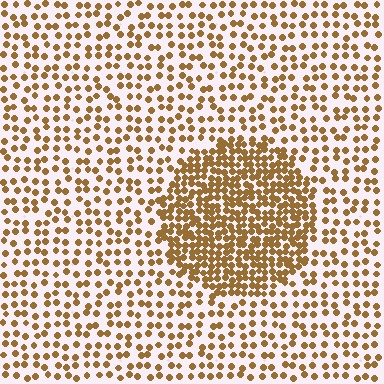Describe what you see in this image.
The image contains small brown elements arranged at two different densities. A circle-shaped region is visible where the elements are more densely packed than the surrounding area.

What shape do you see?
I see a circle.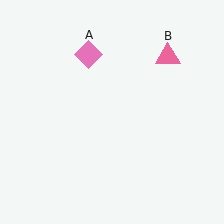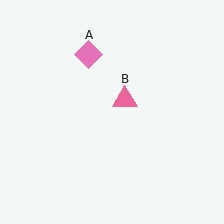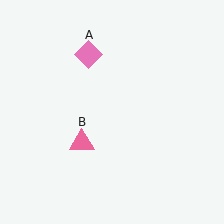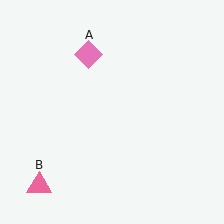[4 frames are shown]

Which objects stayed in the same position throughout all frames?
Pink diamond (object A) remained stationary.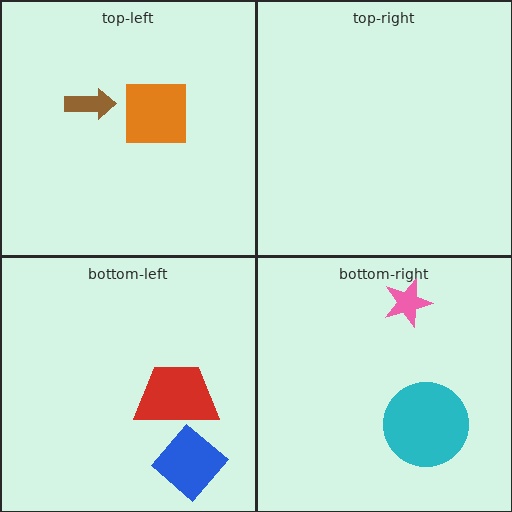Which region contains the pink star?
The bottom-right region.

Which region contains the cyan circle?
The bottom-right region.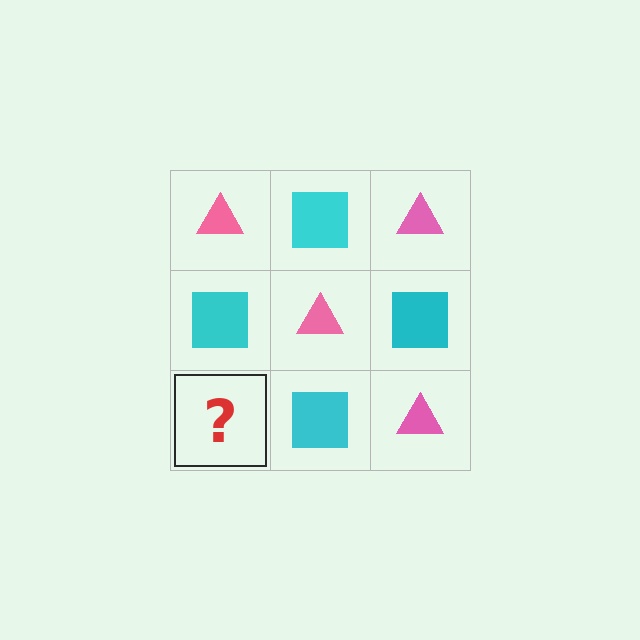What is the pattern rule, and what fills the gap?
The rule is that it alternates pink triangle and cyan square in a checkerboard pattern. The gap should be filled with a pink triangle.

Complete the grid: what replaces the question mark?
The question mark should be replaced with a pink triangle.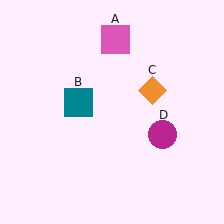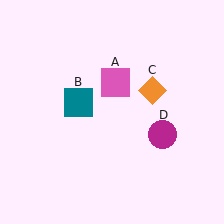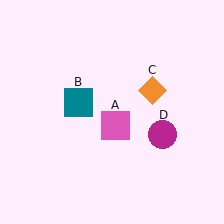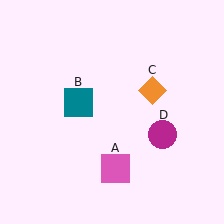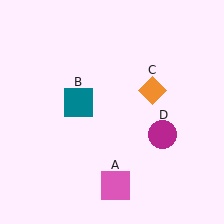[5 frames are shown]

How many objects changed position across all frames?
1 object changed position: pink square (object A).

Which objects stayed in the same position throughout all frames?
Teal square (object B) and orange diamond (object C) and magenta circle (object D) remained stationary.